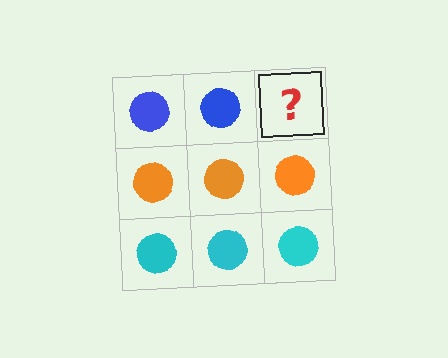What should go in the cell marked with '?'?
The missing cell should contain a blue circle.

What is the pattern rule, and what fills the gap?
The rule is that each row has a consistent color. The gap should be filled with a blue circle.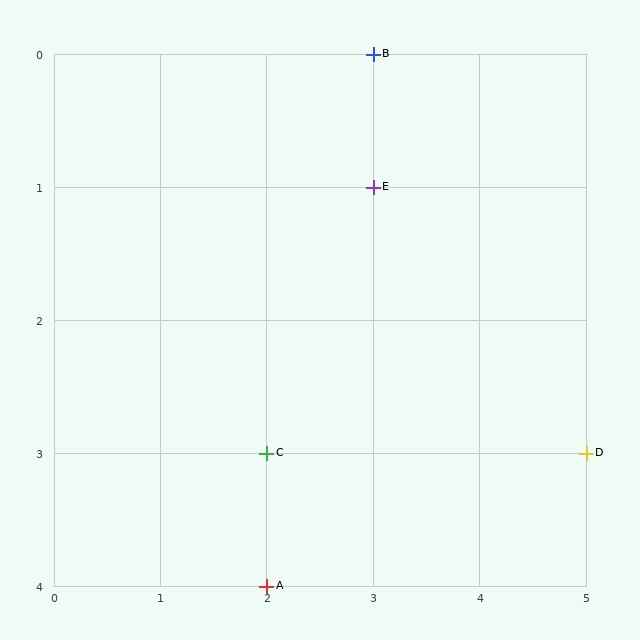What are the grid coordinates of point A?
Point A is at grid coordinates (2, 4).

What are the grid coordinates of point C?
Point C is at grid coordinates (2, 3).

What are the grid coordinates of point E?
Point E is at grid coordinates (3, 1).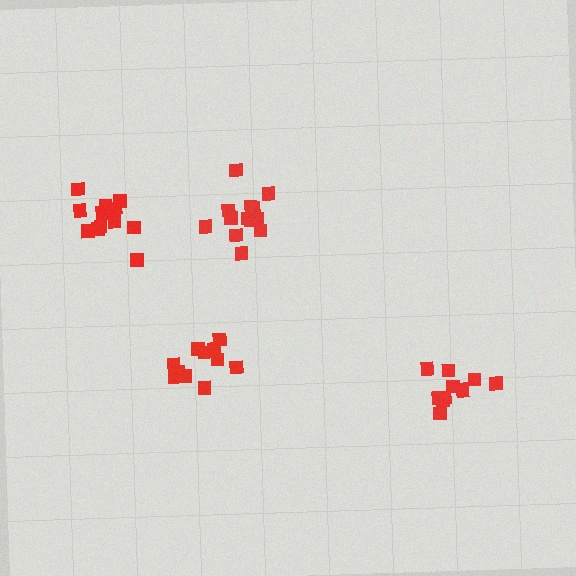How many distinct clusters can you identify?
There are 4 distinct clusters.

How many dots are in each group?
Group 1: 11 dots, Group 2: 13 dots, Group 3: 12 dots, Group 4: 11 dots (47 total).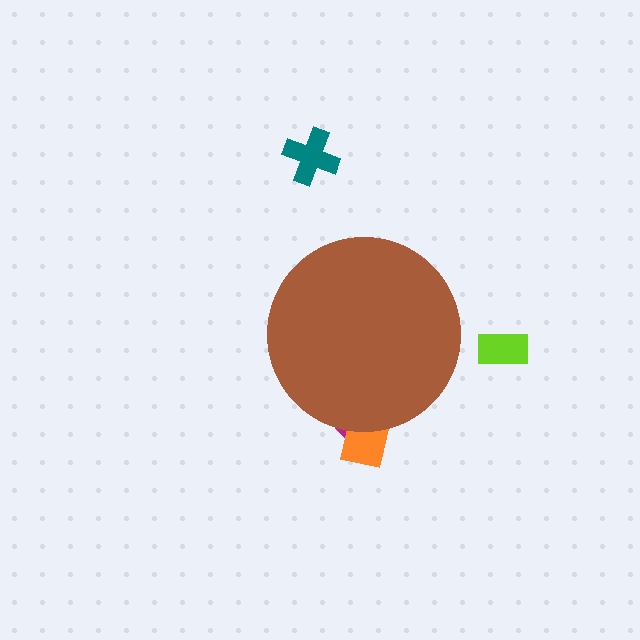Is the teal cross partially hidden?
No, the teal cross is fully visible.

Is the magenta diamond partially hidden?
Yes, the magenta diamond is partially hidden behind the brown circle.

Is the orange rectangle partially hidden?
Yes, the orange rectangle is partially hidden behind the brown circle.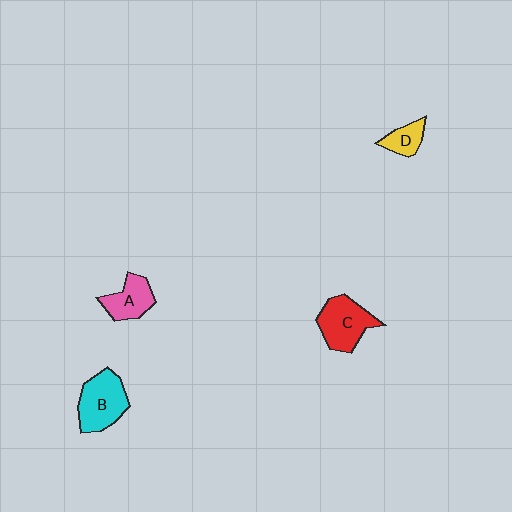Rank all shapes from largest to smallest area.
From largest to smallest: B (cyan), C (red), A (pink), D (yellow).